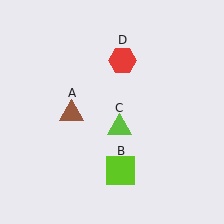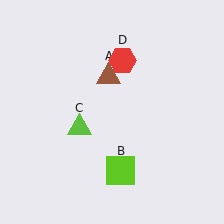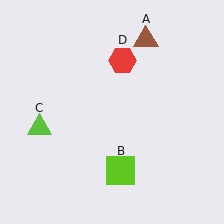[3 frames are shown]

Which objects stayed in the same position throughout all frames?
Lime square (object B) and red hexagon (object D) remained stationary.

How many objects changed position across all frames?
2 objects changed position: brown triangle (object A), lime triangle (object C).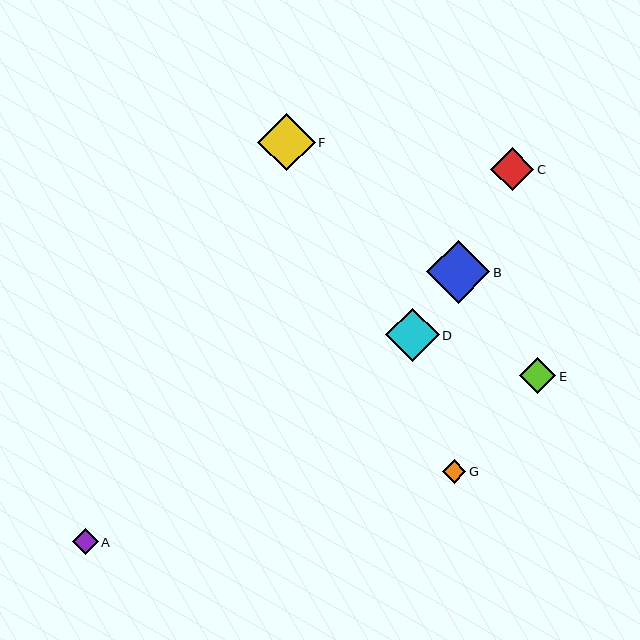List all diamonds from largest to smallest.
From largest to smallest: B, F, D, C, E, A, G.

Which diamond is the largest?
Diamond B is the largest with a size of approximately 63 pixels.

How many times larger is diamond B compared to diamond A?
Diamond B is approximately 2.4 times the size of diamond A.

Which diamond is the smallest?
Diamond G is the smallest with a size of approximately 24 pixels.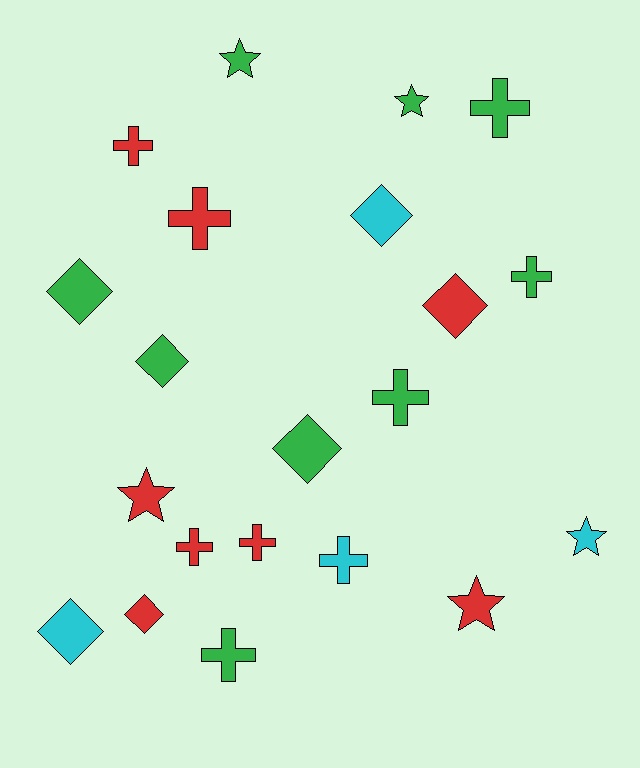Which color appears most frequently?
Green, with 9 objects.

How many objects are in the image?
There are 21 objects.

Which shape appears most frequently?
Cross, with 9 objects.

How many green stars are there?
There are 2 green stars.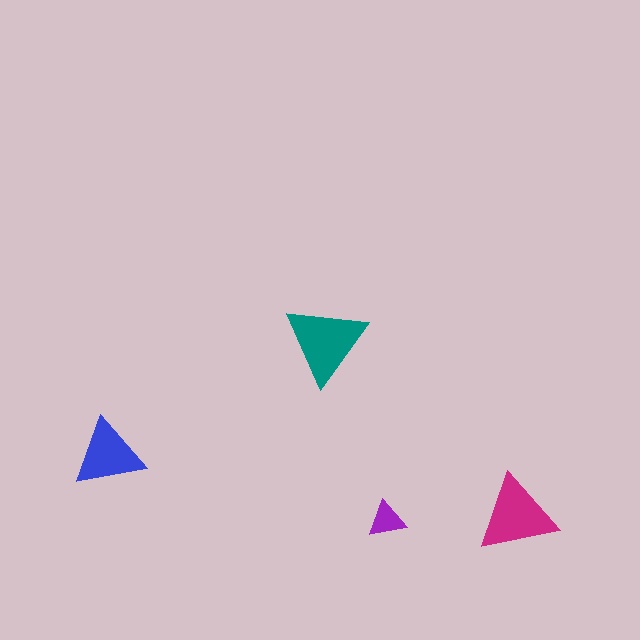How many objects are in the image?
There are 4 objects in the image.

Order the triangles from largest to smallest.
the teal one, the magenta one, the blue one, the purple one.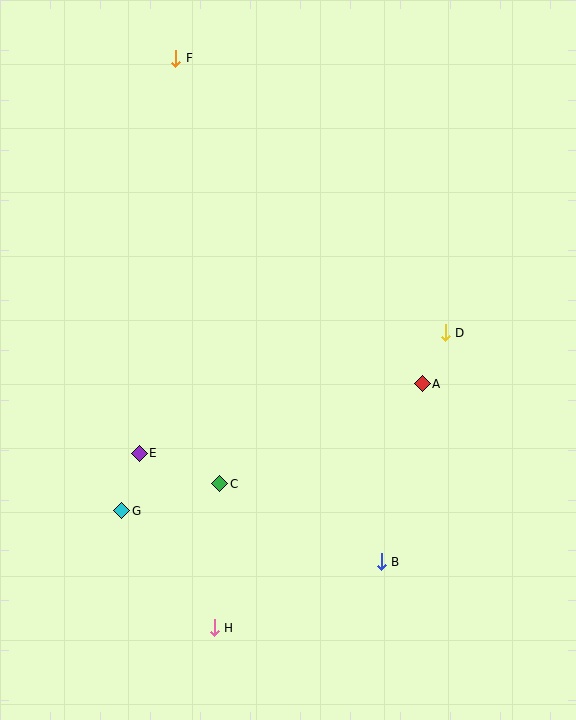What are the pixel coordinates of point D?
Point D is at (445, 333).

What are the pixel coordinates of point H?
Point H is at (214, 628).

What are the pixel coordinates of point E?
Point E is at (139, 453).